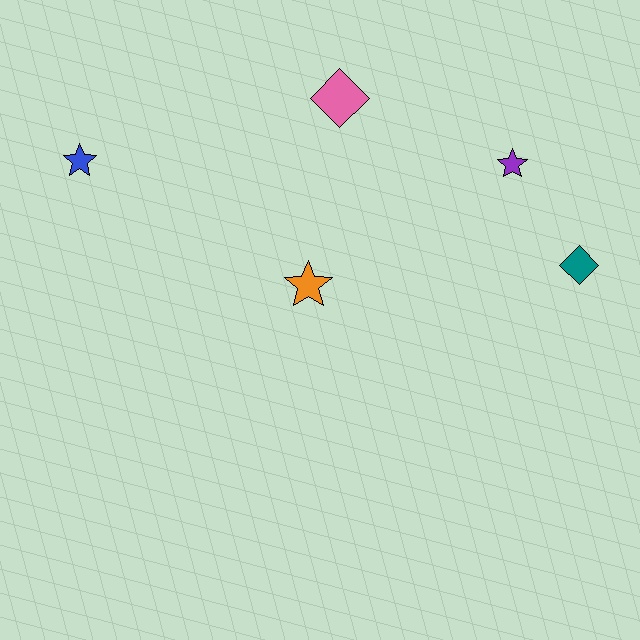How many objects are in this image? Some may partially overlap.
There are 5 objects.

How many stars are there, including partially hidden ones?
There are 3 stars.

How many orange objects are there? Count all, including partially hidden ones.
There is 1 orange object.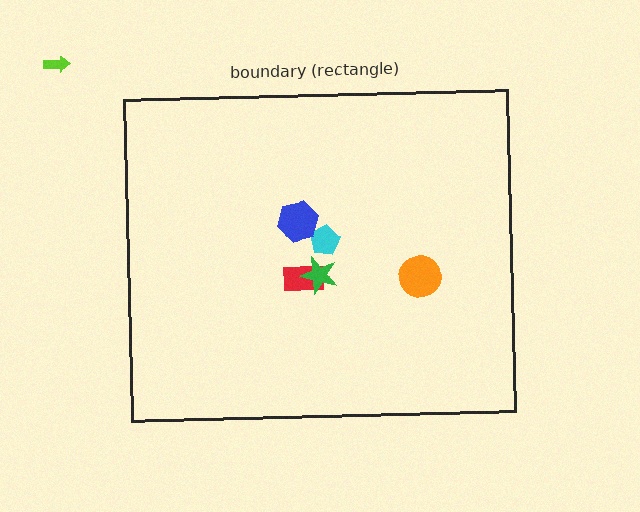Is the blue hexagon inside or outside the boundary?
Inside.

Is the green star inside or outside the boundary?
Inside.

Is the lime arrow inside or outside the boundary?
Outside.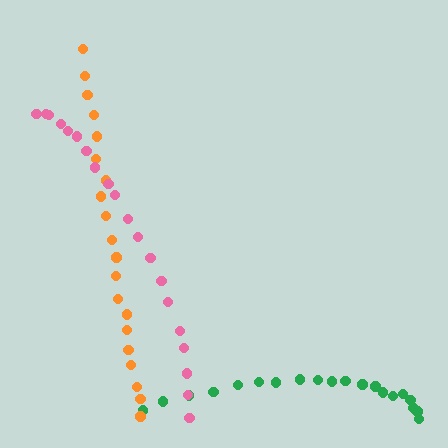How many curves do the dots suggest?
There are 3 distinct paths.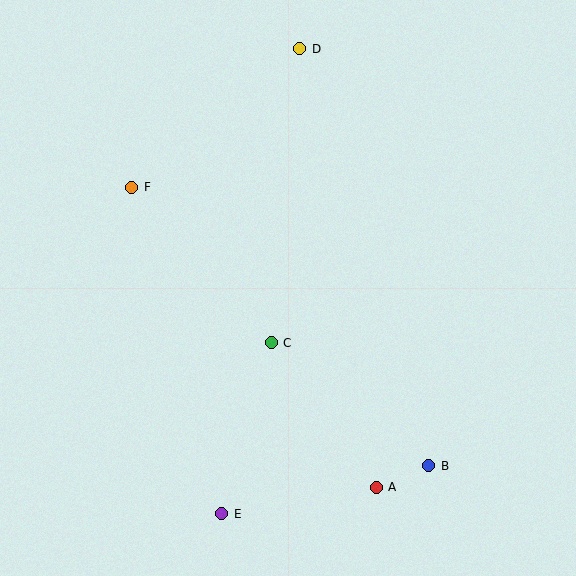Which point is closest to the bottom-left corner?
Point E is closest to the bottom-left corner.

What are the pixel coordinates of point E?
Point E is at (222, 514).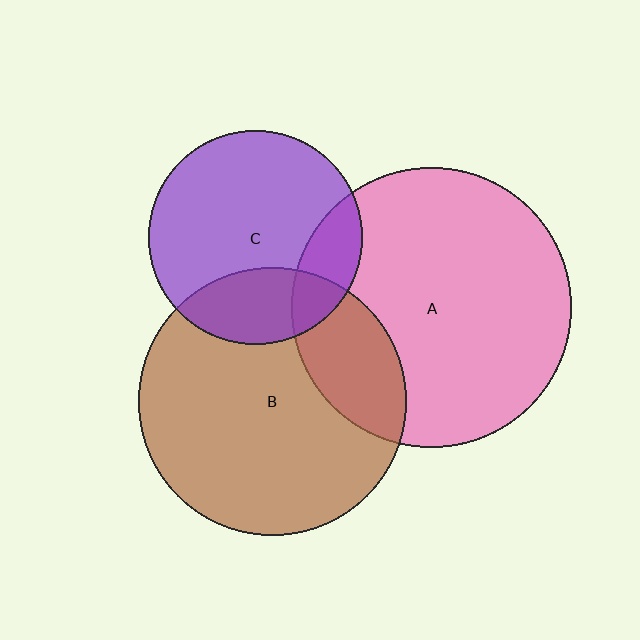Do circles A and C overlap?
Yes.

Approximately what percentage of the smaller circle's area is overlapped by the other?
Approximately 15%.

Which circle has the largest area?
Circle A (pink).